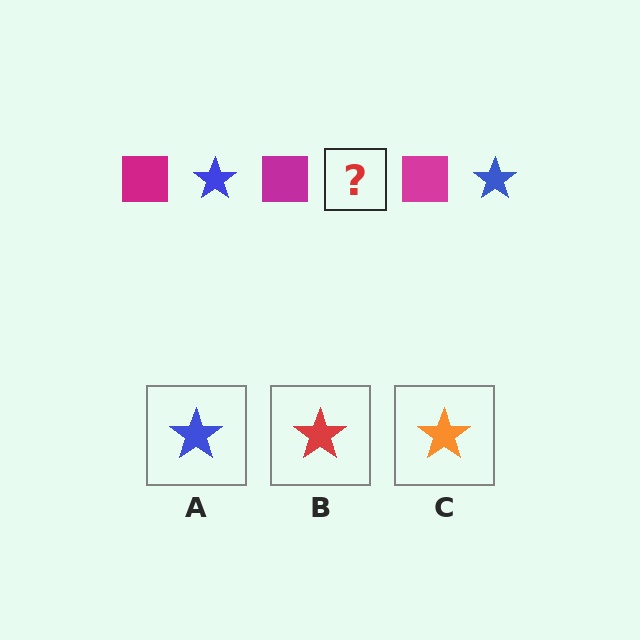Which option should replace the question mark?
Option A.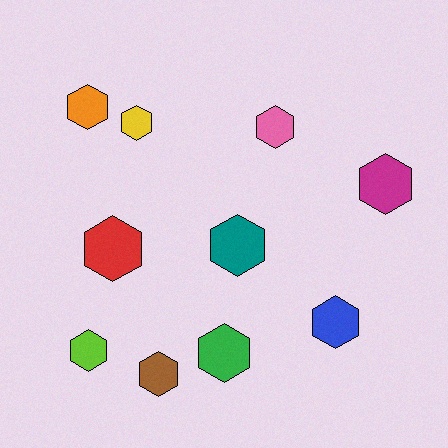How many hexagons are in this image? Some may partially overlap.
There are 10 hexagons.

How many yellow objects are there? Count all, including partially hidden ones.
There is 1 yellow object.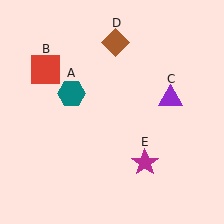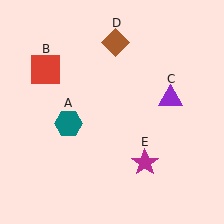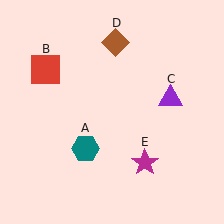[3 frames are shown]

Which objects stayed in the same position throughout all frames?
Red square (object B) and purple triangle (object C) and brown diamond (object D) and magenta star (object E) remained stationary.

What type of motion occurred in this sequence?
The teal hexagon (object A) rotated counterclockwise around the center of the scene.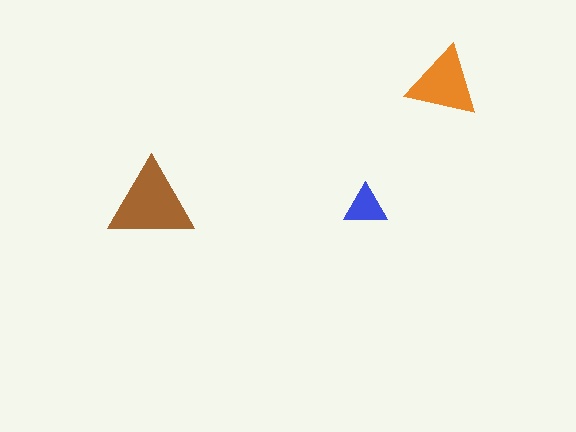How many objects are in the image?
There are 3 objects in the image.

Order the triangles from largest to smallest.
the brown one, the orange one, the blue one.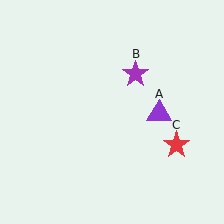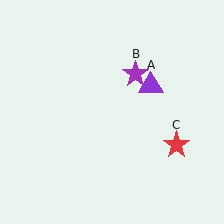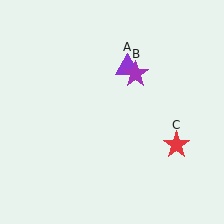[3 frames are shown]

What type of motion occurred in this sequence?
The purple triangle (object A) rotated counterclockwise around the center of the scene.